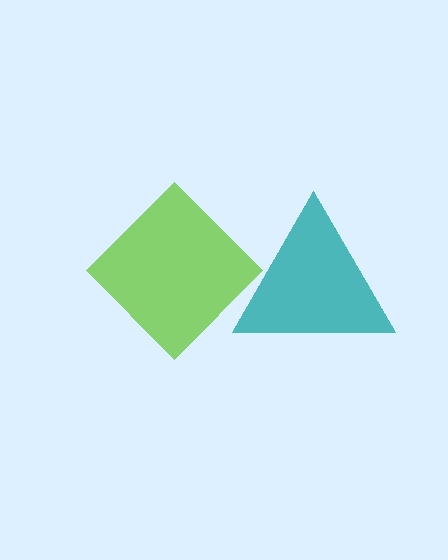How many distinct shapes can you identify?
There are 2 distinct shapes: a lime diamond, a teal triangle.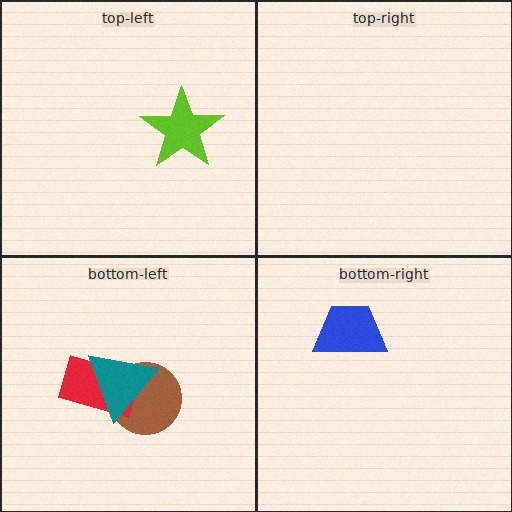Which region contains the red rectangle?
The bottom-left region.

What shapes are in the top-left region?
The lime star.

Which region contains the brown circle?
The bottom-left region.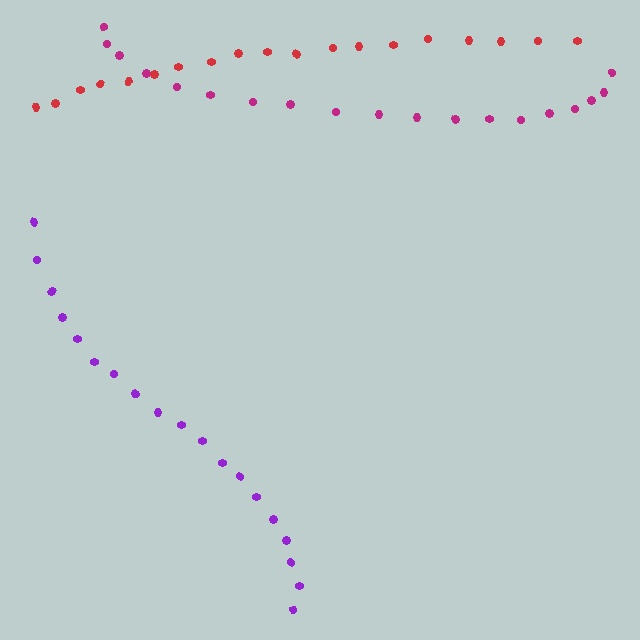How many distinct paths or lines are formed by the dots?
There are 3 distinct paths.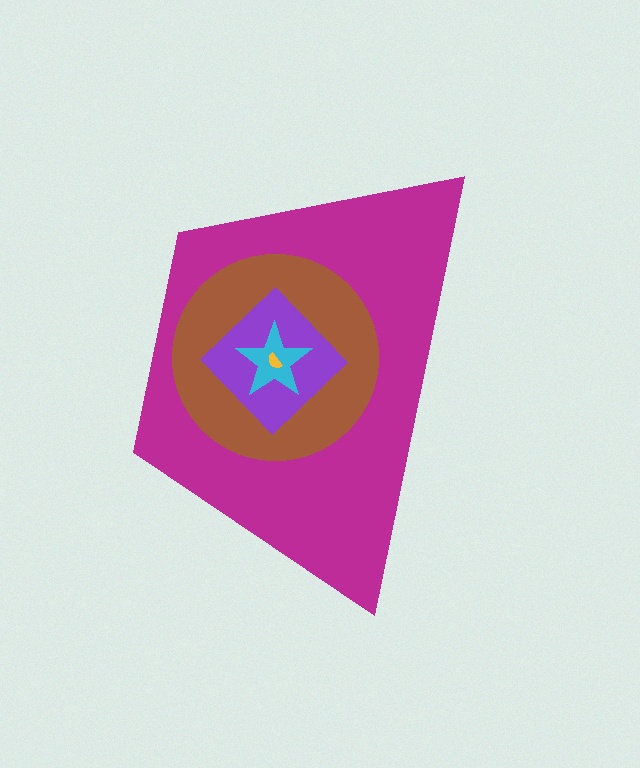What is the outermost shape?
The magenta trapezoid.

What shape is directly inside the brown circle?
The purple diamond.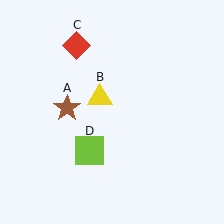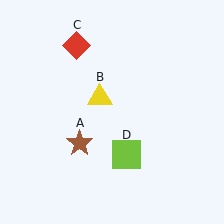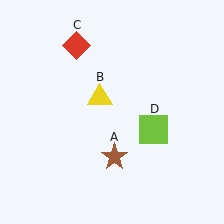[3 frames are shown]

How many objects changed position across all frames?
2 objects changed position: brown star (object A), lime square (object D).